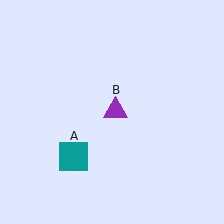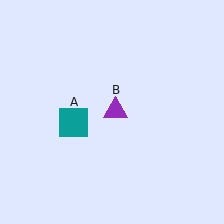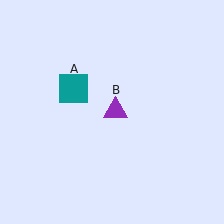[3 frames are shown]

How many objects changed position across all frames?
1 object changed position: teal square (object A).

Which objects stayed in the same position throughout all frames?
Purple triangle (object B) remained stationary.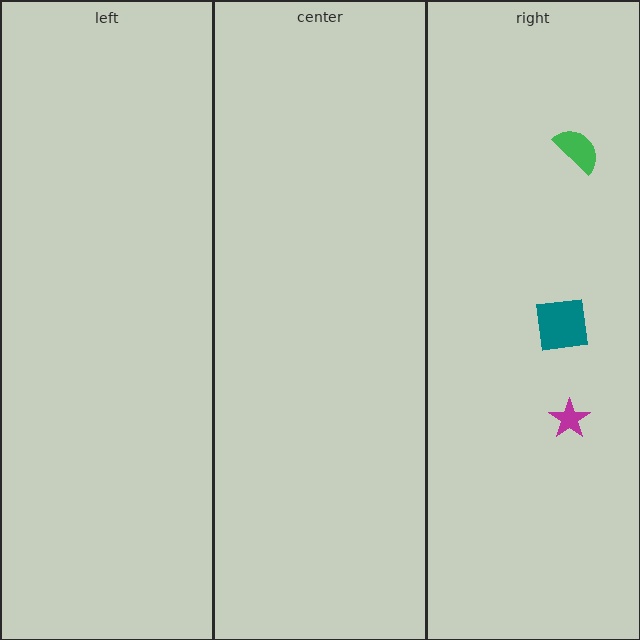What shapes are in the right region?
The green semicircle, the teal square, the magenta star.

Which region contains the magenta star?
The right region.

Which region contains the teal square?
The right region.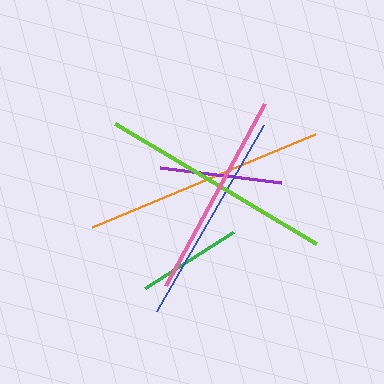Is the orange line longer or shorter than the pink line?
The orange line is longer than the pink line.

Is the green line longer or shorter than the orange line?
The orange line is longer than the green line.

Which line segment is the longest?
The orange line is the longest at approximately 241 pixels.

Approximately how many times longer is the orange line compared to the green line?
The orange line is approximately 2.3 times the length of the green line.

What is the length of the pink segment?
The pink segment is approximately 208 pixels long.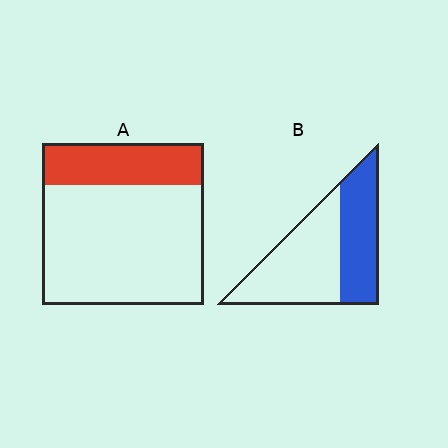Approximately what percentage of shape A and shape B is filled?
A is approximately 25% and B is approximately 40%.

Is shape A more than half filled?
No.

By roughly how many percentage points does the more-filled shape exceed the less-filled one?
By roughly 15 percentage points (B over A).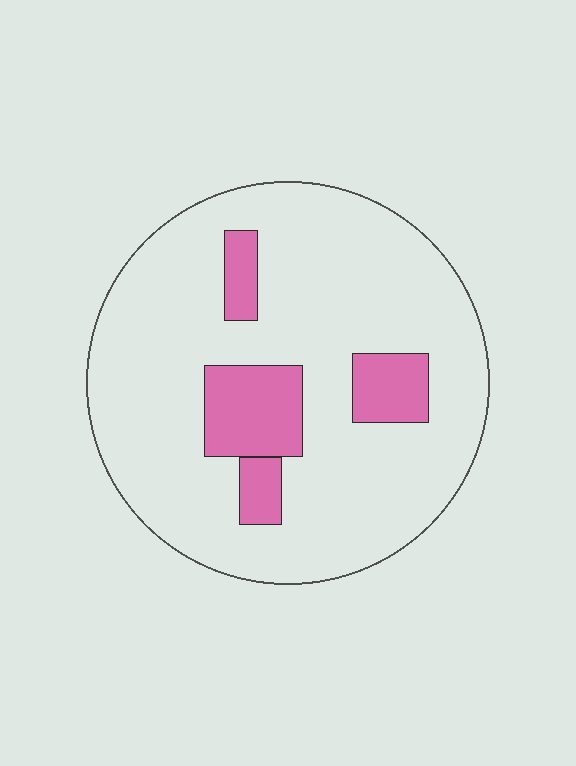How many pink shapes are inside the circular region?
4.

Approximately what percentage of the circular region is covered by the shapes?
Approximately 15%.